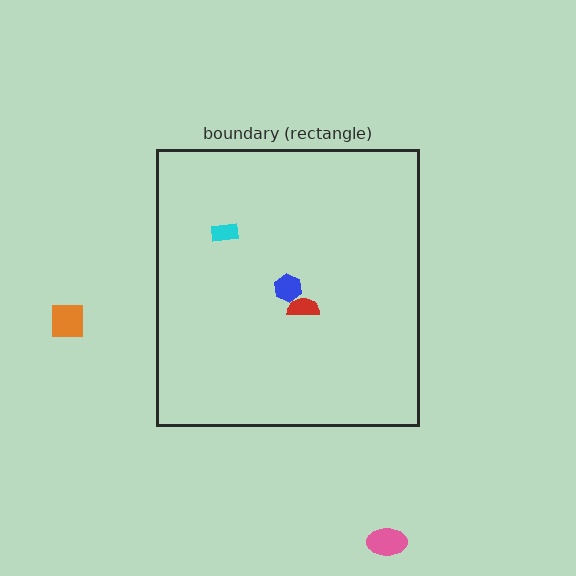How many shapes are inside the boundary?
3 inside, 2 outside.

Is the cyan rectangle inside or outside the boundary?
Inside.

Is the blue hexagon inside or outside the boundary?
Inside.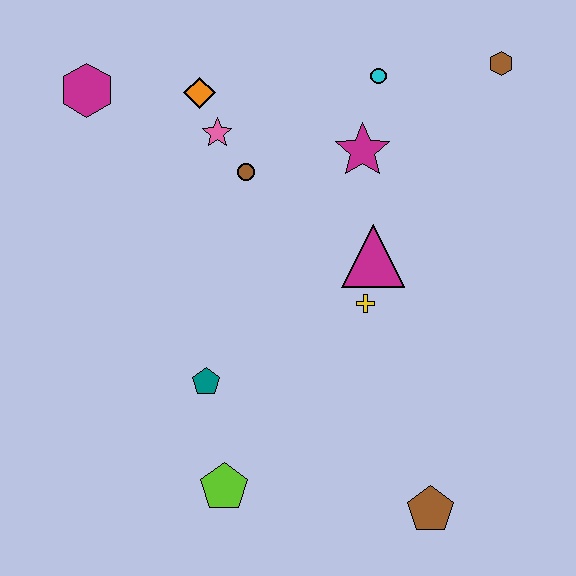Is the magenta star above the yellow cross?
Yes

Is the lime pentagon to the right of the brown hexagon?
No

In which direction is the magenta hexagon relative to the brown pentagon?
The magenta hexagon is above the brown pentagon.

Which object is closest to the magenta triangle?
The yellow cross is closest to the magenta triangle.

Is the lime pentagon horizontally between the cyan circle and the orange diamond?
Yes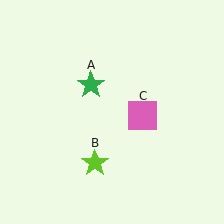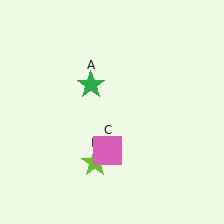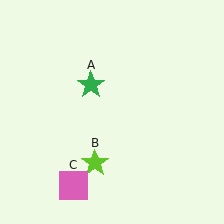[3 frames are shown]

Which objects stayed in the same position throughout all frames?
Green star (object A) and lime star (object B) remained stationary.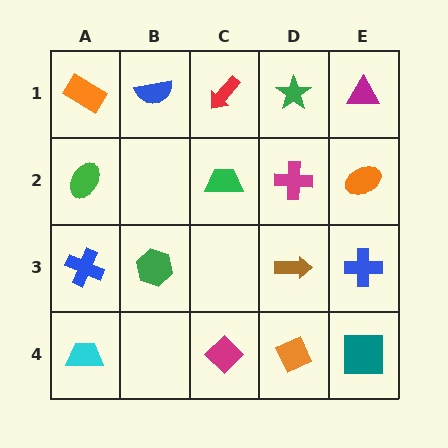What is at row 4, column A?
A cyan trapezoid.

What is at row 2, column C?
A green trapezoid.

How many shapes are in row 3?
4 shapes.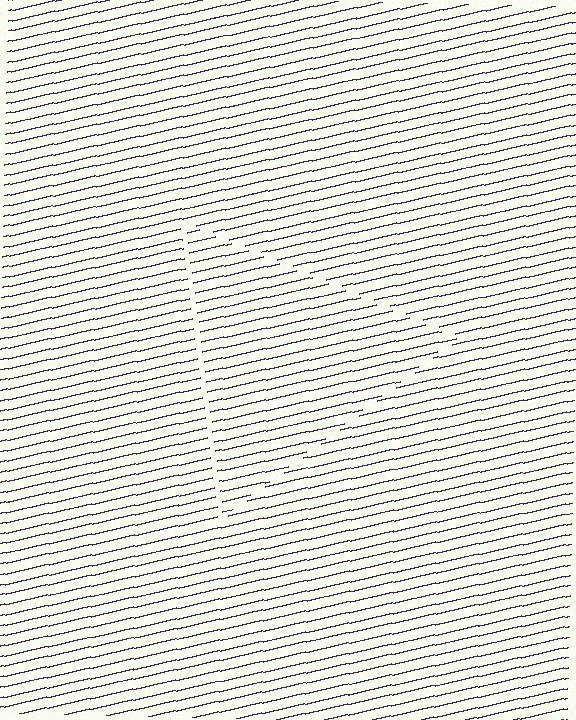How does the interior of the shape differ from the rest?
The interior of the shape contains the same grating, shifted by half a period — the contour is defined by the phase discontinuity where line-ends from the inner and outer gratings abut.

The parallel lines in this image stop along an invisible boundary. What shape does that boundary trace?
An illusory triangle. The interior of the shape contains the same grating, shifted by half a period — the contour is defined by the phase discontinuity where line-ends from the inner and outer gratings abut.